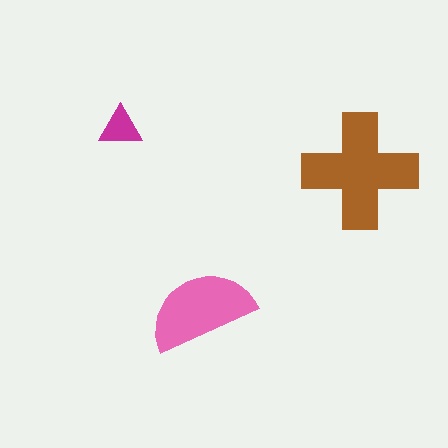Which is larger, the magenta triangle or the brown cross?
The brown cross.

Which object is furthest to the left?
The magenta triangle is leftmost.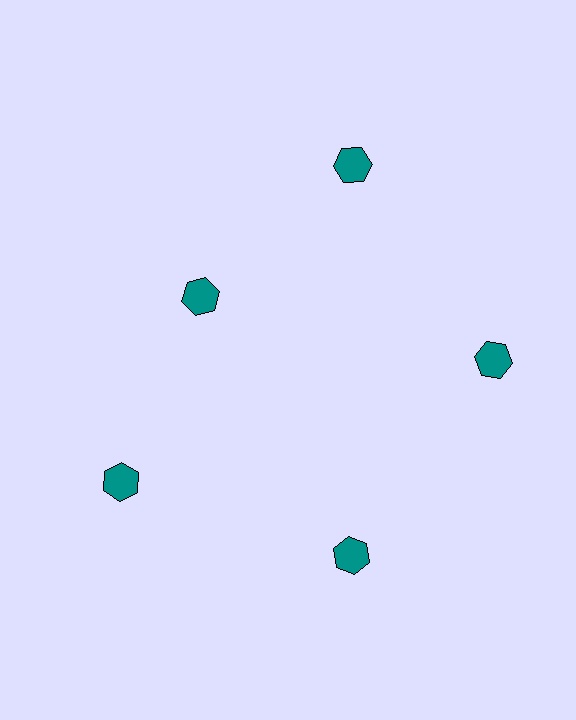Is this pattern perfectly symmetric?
No. The 5 teal hexagons are arranged in a ring, but one element near the 10 o'clock position is pulled inward toward the center, breaking the 5-fold rotational symmetry.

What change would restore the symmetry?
The symmetry would be restored by moving it outward, back onto the ring so that all 5 hexagons sit at equal angles and equal distance from the center.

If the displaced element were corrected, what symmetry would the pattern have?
It would have 5-fold rotational symmetry — the pattern would map onto itself every 72 degrees.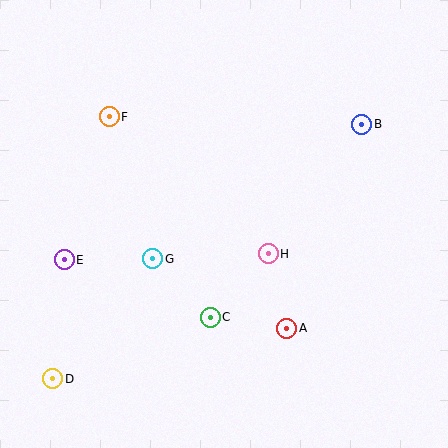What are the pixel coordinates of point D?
Point D is at (53, 379).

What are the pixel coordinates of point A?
Point A is at (287, 328).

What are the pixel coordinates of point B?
Point B is at (361, 124).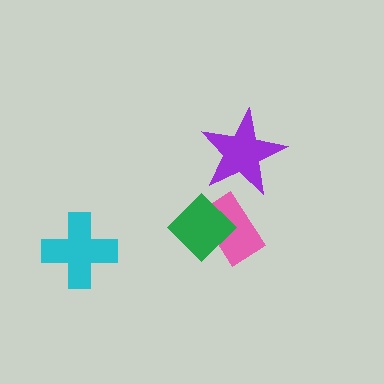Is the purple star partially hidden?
No, no other shape covers it.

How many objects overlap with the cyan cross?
0 objects overlap with the cyan cross.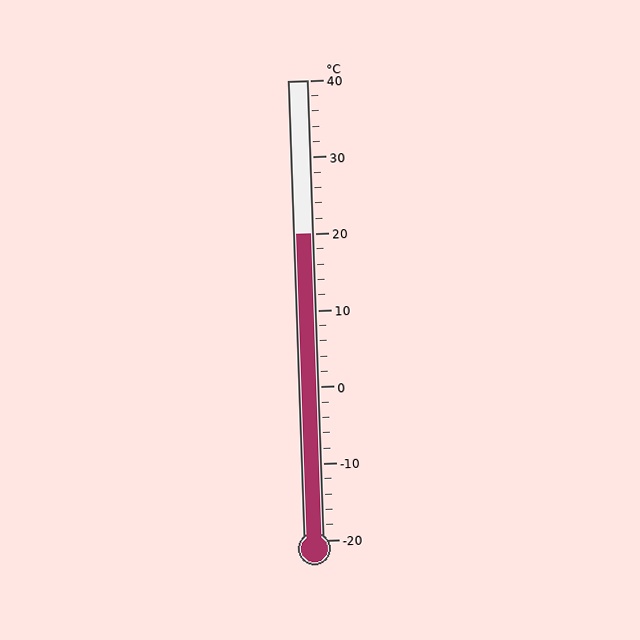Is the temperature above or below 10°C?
The temperature is above 10°C.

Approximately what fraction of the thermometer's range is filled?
The thermometer is filled to approximately 65% of its range.